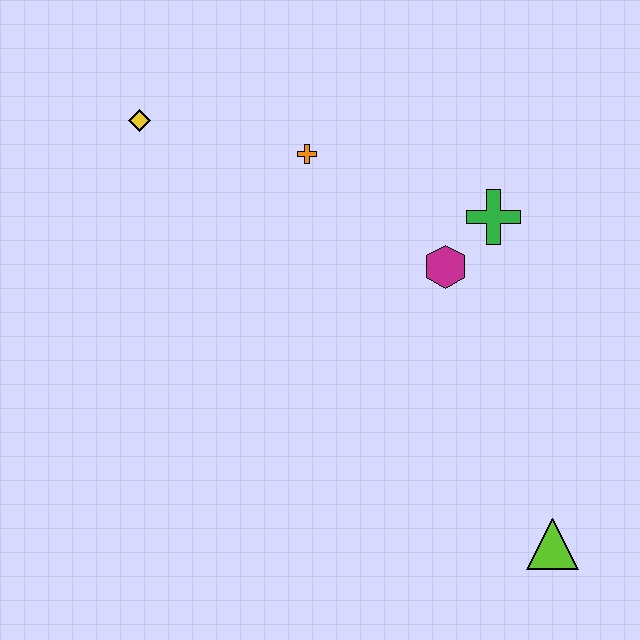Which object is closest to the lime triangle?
The magenta hexagon is closest to the lime triangle.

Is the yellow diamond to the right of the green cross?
No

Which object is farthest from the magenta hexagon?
The yellow diamond is farthest from the magenta hexagon.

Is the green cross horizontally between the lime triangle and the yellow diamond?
Yes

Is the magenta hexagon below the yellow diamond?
Yes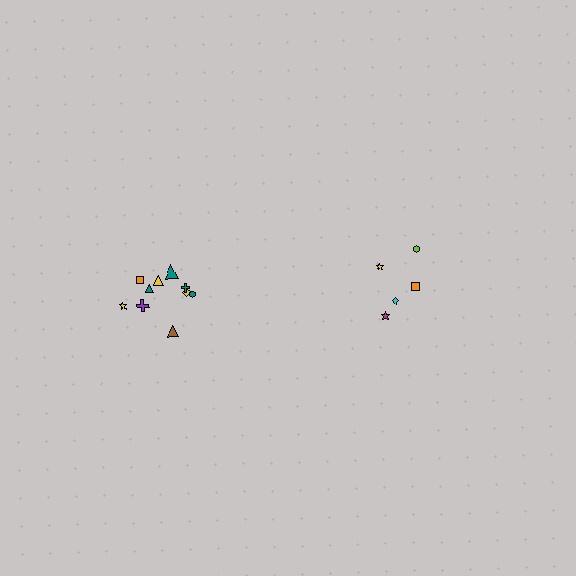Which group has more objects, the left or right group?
The left group.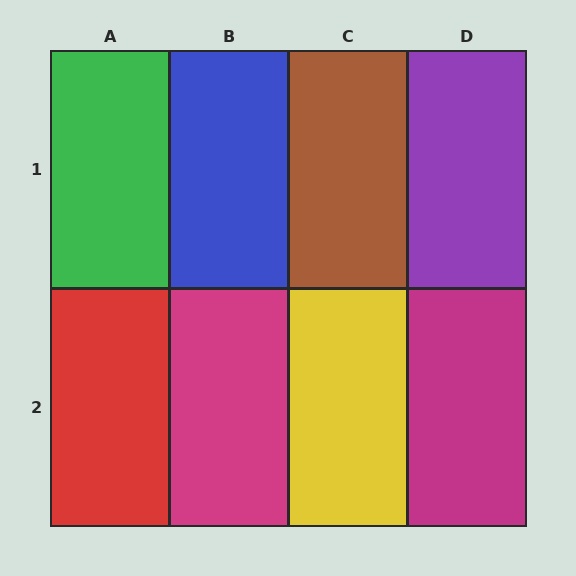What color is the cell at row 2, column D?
Magenta.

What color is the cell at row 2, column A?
Red.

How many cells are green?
1 cell is green.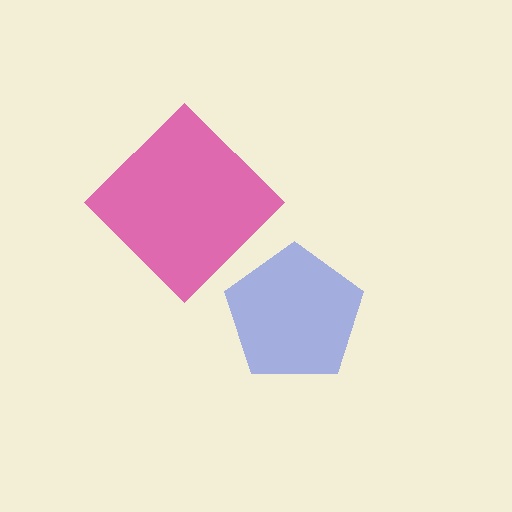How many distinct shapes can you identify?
There are 2 distinct shapes: a blue pentagon, a magenta diamond.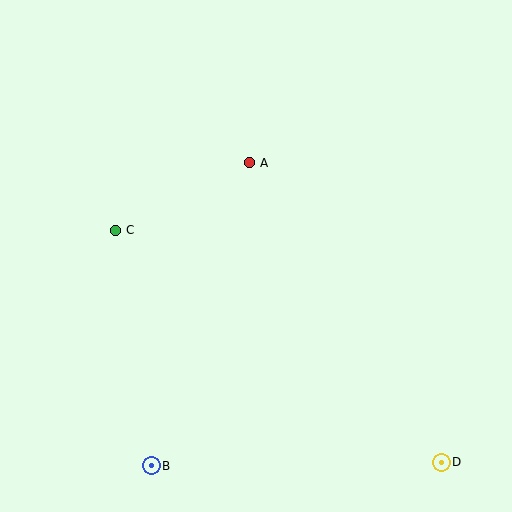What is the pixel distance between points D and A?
The distance between D and A is 356 pixels.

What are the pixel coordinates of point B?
Point B is at (151, 466).